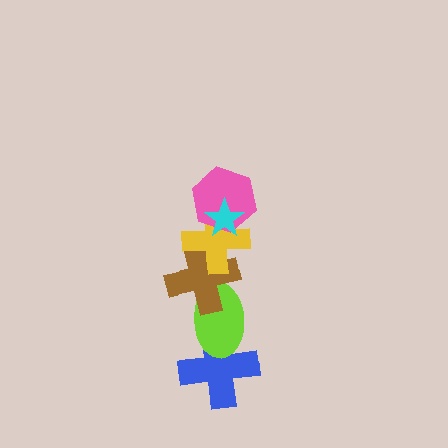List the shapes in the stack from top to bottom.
From top to bottom: the cyan star, the pink hexagon, the yellow cross, the brown cross, the lime ellipse, the blue cross.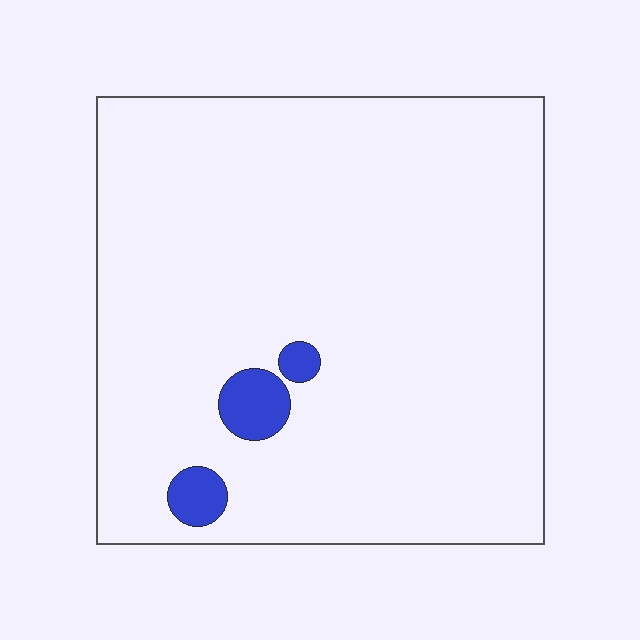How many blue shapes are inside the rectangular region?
3.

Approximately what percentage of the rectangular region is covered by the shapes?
Approximately 5%.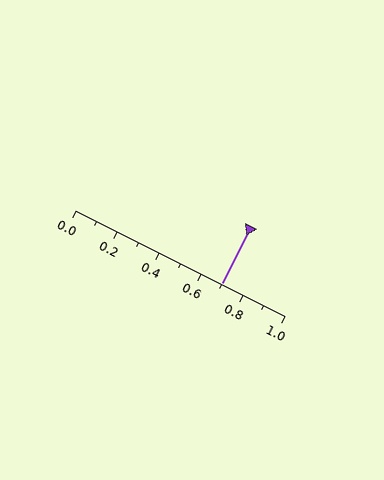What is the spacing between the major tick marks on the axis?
The major ticks are spaced 0.2 apart.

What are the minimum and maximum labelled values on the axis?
The axis runs from 0.0 to 1.0.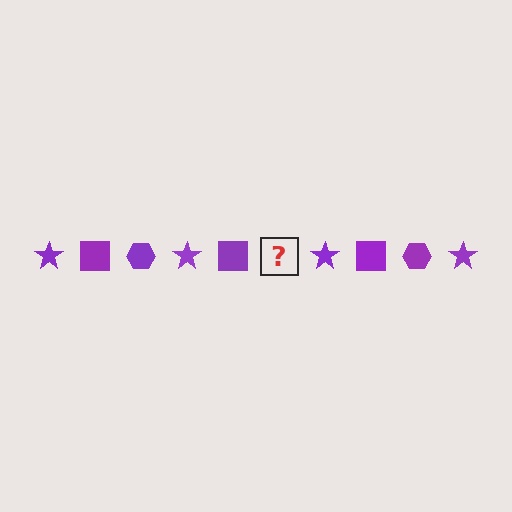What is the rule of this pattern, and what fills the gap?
The rule is that the pattern cycles through star, square, hexagon shapes in purple. The gap should be filled with a purple hexagon.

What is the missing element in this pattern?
The missing element is a purple hexagon.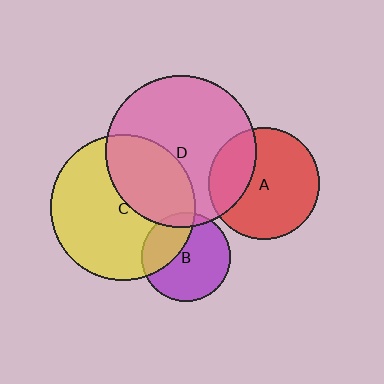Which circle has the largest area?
Circle D (pink).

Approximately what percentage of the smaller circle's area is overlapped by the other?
Approximately 35%.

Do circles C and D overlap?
Yes.